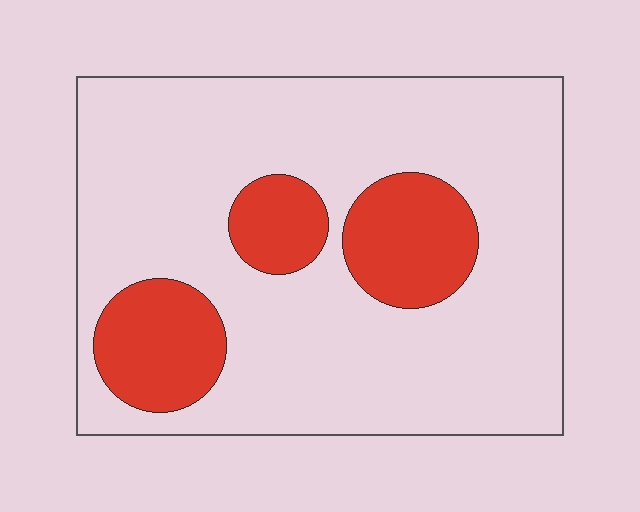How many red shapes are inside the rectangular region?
3.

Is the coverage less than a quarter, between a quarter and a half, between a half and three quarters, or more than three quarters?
Less than a quarter.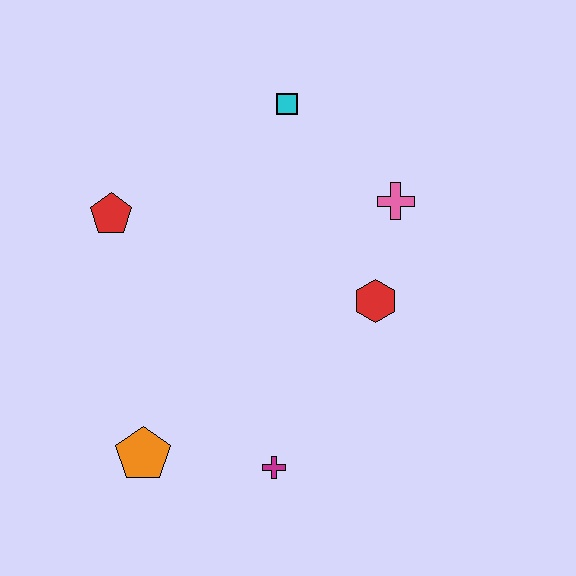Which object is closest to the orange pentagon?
The magenta cross is closest to the orange pentagon.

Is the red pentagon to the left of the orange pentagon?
Yes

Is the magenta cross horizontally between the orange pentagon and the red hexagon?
Yes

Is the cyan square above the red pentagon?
Yes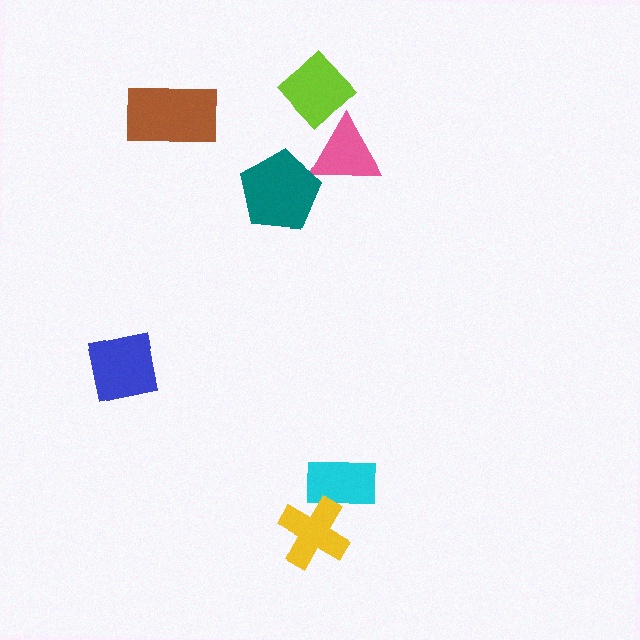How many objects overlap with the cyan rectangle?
1 object overlaps with the cyan rectangle.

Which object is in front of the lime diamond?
The pink triangle is in front of the lime diamond.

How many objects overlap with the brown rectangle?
0 objects overlap with the brown rectangle.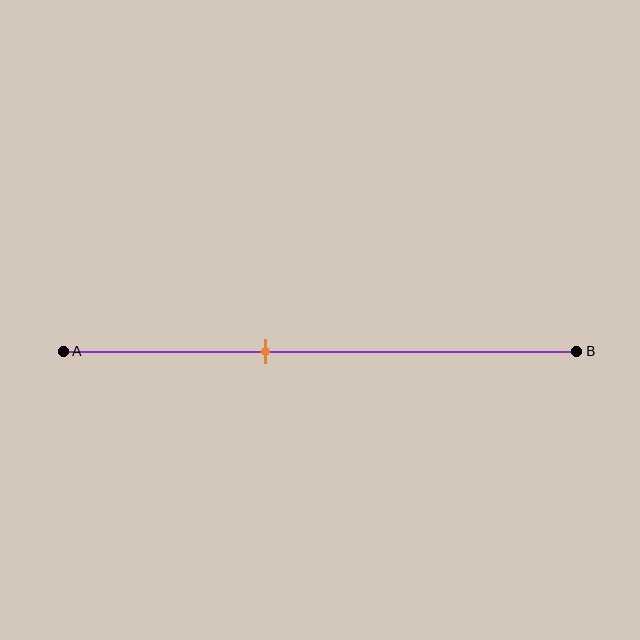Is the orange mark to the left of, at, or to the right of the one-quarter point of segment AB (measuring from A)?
The orange mark is to the right of the one-quarter point of segment AB.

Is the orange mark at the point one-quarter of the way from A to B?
No, the mark is at about 40% from A, not at the 25% one-quarter point.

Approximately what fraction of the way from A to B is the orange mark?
The orange mark is approximately 40% of the way from A to B.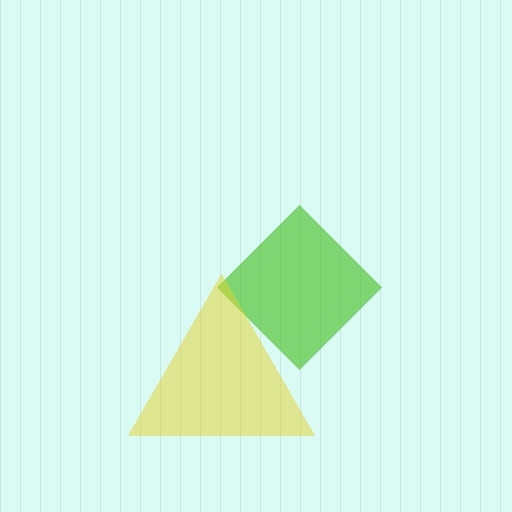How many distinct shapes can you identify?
There are 2 distinct shapes: a lime diamond, a yellow triangle.